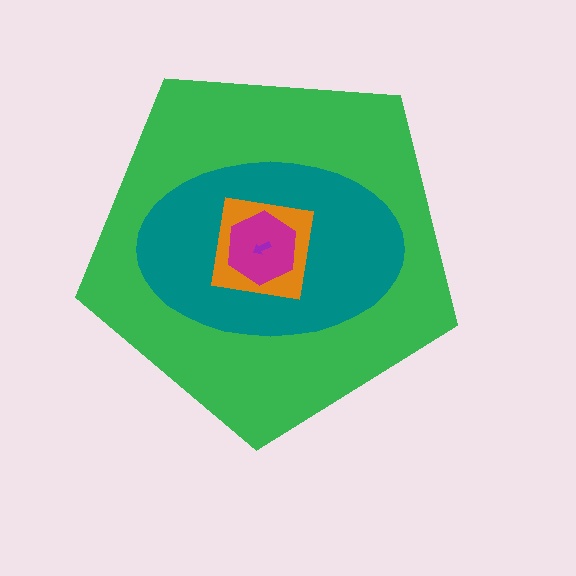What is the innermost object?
The purple arrow.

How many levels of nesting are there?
5.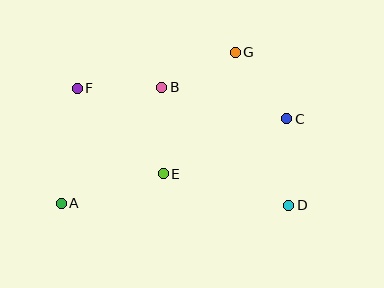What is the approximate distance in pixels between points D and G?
The distance between D and G is approximately 162 pixels.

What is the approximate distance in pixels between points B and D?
The distance between B and D is approximately 173 pixels.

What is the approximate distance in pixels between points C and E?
The distance between C and E is approximately 136 pixels.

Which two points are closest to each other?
Points B and G are closest to each other.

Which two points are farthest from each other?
Points D and F are farthest from each other.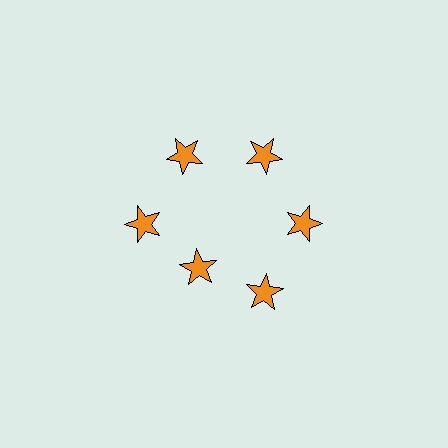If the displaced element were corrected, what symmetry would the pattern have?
It would have 6-fold rotational symmetry — the pattern would map onto itself every 60 degrees.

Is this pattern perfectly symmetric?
No. The 6 orange stars are arranged in a ring, but one element near the 7 o'clock position is pulled inward toward the center, breaking the 6-fold rotational symmetry.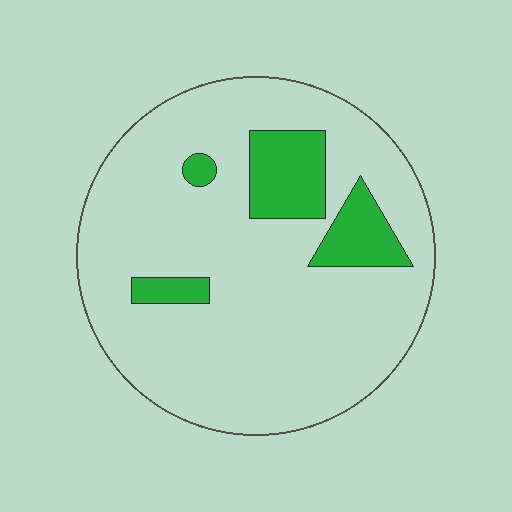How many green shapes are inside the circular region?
4.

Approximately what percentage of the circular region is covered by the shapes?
Approximately 15%.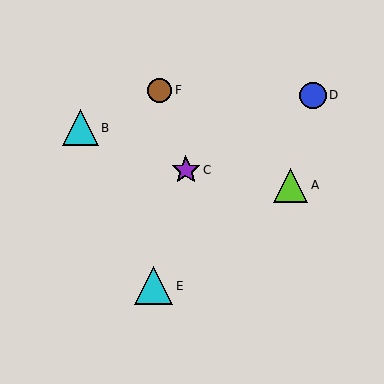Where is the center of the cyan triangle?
The center of the cyan triangle is at (154, 286).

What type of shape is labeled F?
Shape F is a brown circle.